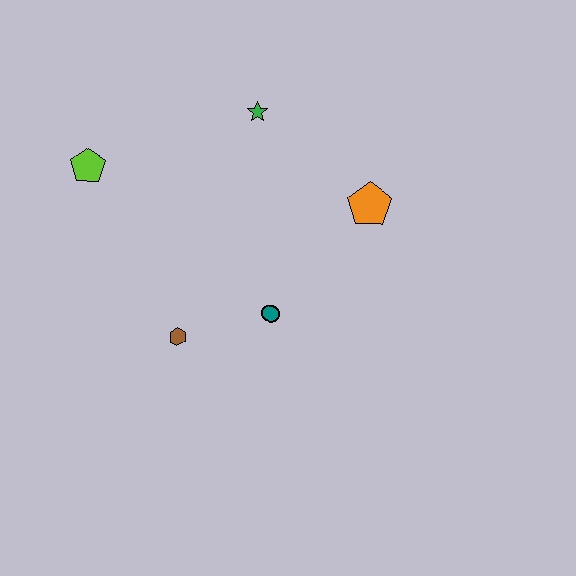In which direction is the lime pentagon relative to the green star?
The lime pentagon is to the left of the green star.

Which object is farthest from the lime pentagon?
The orange pentagon is farthest from the lime pentagon.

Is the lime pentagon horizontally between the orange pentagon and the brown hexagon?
No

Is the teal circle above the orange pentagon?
No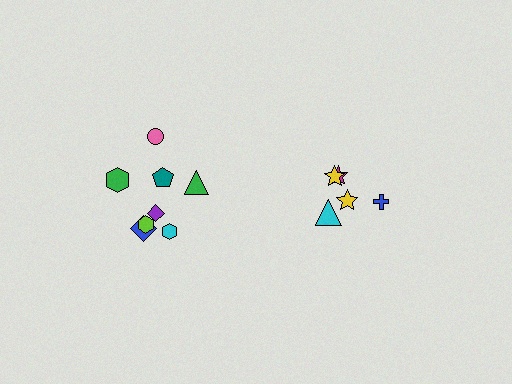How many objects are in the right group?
There are 5 objects.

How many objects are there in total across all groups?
There are 13 objects.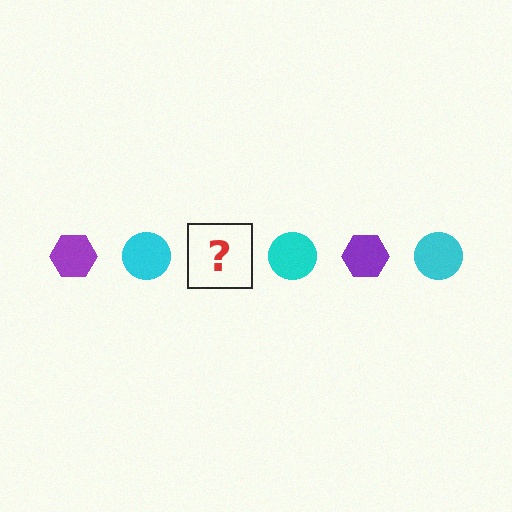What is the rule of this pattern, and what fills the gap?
The rule is that the pattern alternates between purple hexagon and cyan circle. The gap should be filled with a purple hexagon.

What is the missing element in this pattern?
The missing element is a purple hexagon.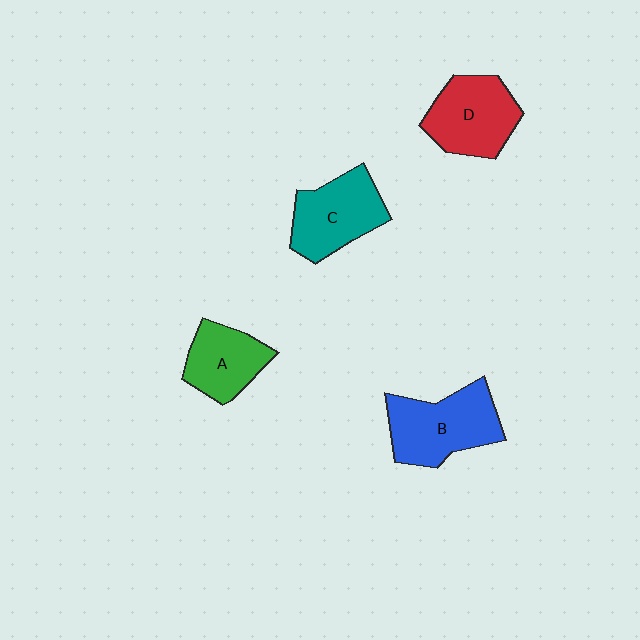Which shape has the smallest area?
Shape A (green).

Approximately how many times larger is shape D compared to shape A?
Approximately 1.3 times.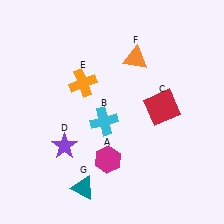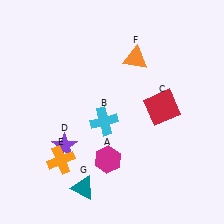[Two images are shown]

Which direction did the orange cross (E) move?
The orange cross (E) moved down.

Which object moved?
The orange cross (E) moved down.